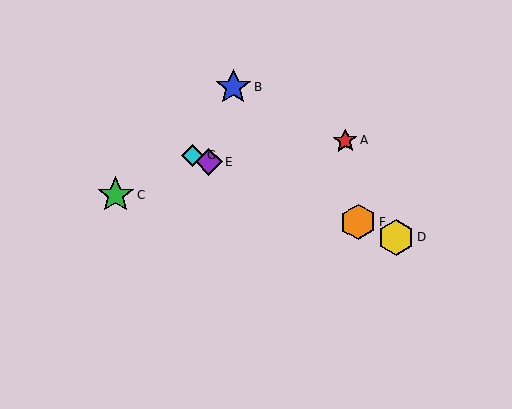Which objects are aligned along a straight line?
Objects D, E, F, G are aligned along a straight line.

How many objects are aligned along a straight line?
4 objects (D, E, F, G) are aligned along a straight line.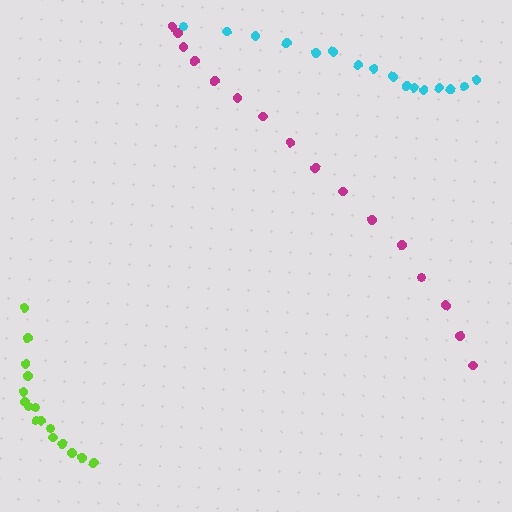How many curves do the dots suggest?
There are 3 distinct paths.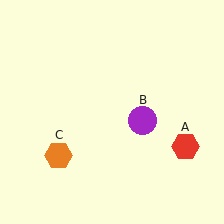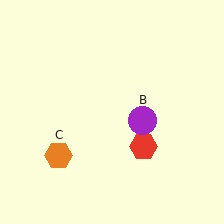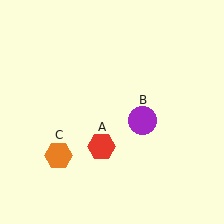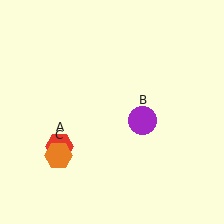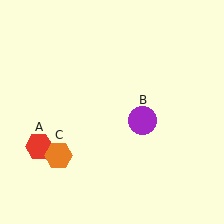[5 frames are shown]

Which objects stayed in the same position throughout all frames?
Purple circle (object B) and orange hexagon (object C) remained stationary.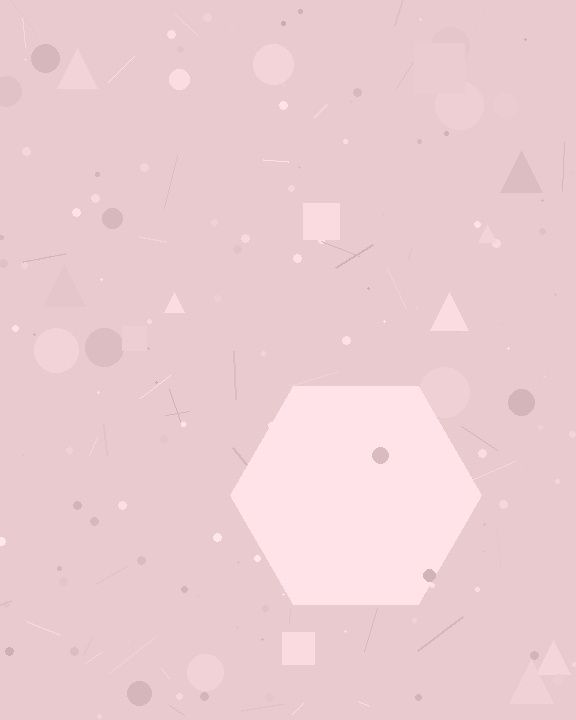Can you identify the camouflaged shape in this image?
The camouflaged shape is a hexagon.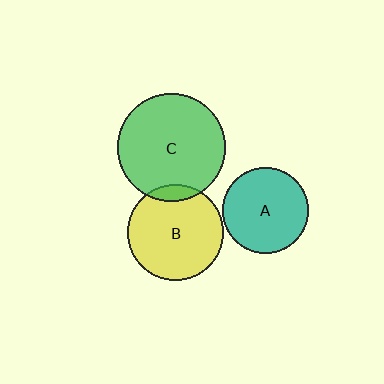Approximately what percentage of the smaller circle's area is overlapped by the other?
Approximately 10%.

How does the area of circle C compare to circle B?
Approximately 1.3 times.